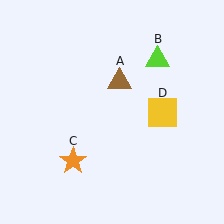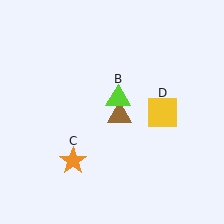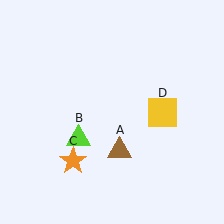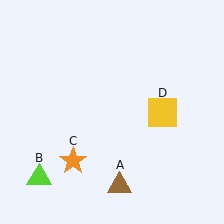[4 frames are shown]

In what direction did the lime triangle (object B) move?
The lime triangle (object B) moved down and to the left.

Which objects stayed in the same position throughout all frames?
Orange star (object C) and yellow square (object D) remained stationary.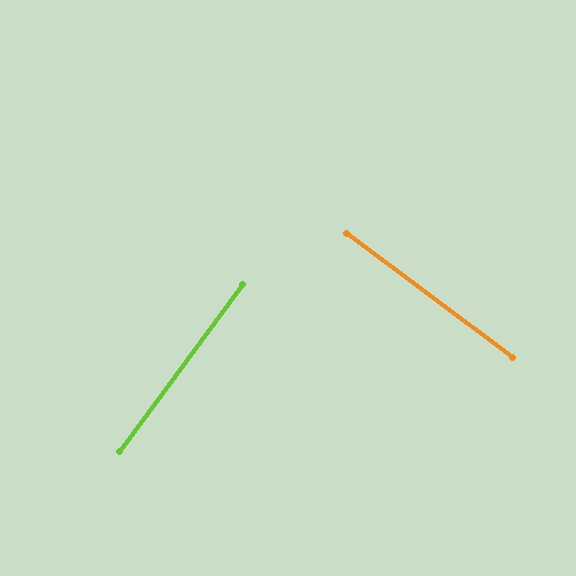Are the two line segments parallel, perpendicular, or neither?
Perpendicular — they meet at approximately 90°.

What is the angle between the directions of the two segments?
Approximately 90 degrees.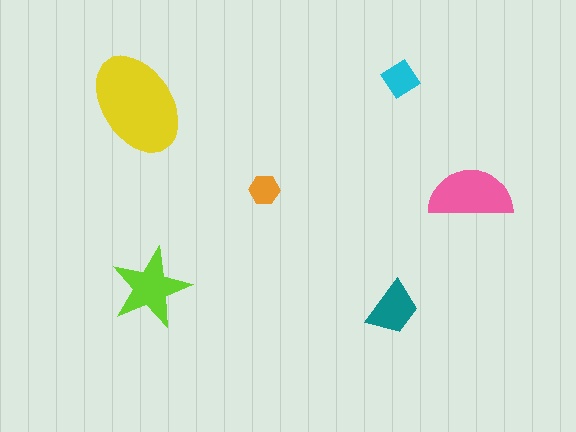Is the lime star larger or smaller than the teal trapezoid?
Larger.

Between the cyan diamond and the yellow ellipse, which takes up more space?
The yellow ellipse.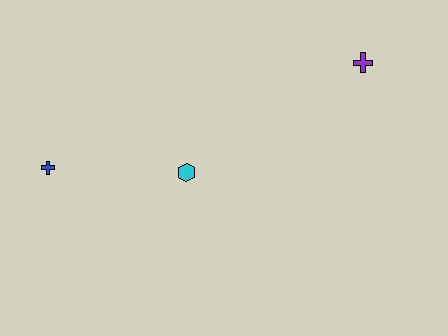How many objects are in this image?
There are 3 objects.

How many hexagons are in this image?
There is 1 hexagon.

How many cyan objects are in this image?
There is 1 cyan object.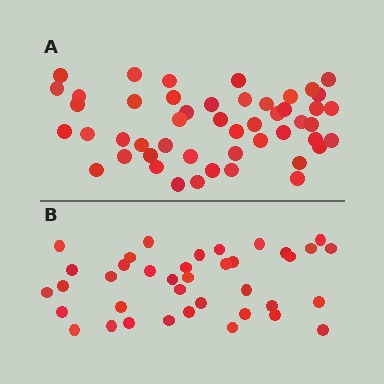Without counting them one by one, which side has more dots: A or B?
Region A (the top region) has more dots.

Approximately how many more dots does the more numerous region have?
Region A has roughly 12 or so more dots than region B.